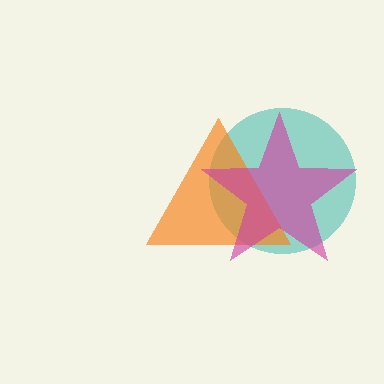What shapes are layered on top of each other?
The layered shapes are: a teal circle, an orange triangle, a magenta star.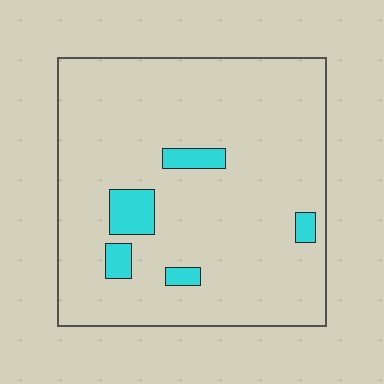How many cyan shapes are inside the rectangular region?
5.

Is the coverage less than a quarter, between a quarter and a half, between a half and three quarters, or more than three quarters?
Less than a quarter.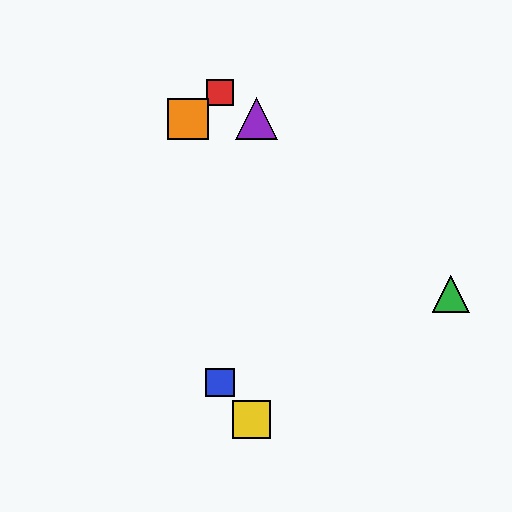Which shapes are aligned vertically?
The red square, the blue square are aligned vertically.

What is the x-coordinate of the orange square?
The orange square is at x≈188.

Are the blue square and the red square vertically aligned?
Yes, both are at x≈220.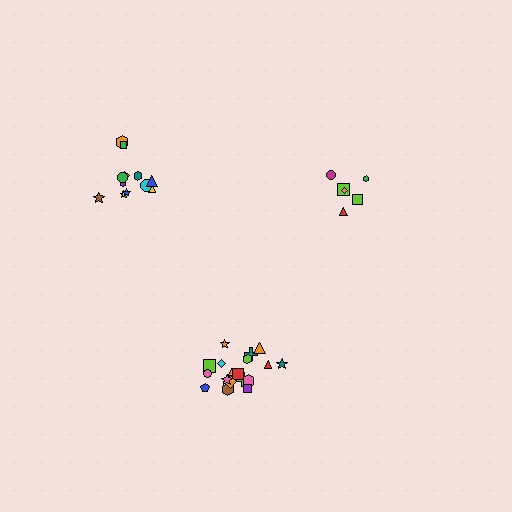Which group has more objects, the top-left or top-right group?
The top-left group.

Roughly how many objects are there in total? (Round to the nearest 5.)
Roughly 35 objects in total.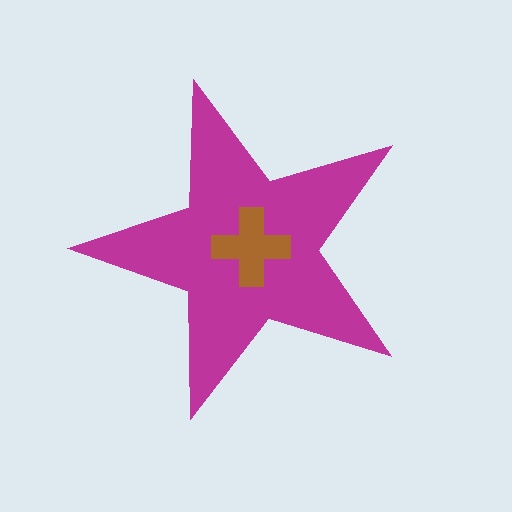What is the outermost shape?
The magenta star.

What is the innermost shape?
The brown cross.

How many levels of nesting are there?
2.